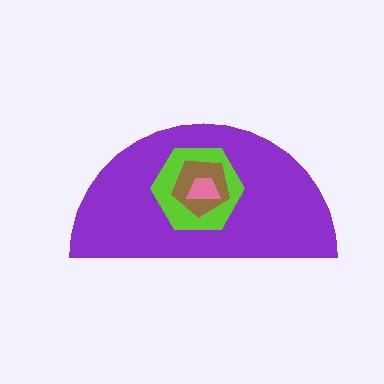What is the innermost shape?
The pink trapezoid.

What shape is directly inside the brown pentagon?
The pink trapezoid.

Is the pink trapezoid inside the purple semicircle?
Yes.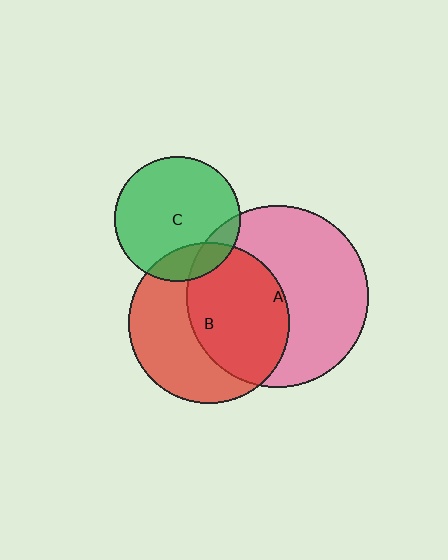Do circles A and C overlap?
Yes.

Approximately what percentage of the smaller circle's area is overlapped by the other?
Approximately 15%.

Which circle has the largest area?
Circle A (pink).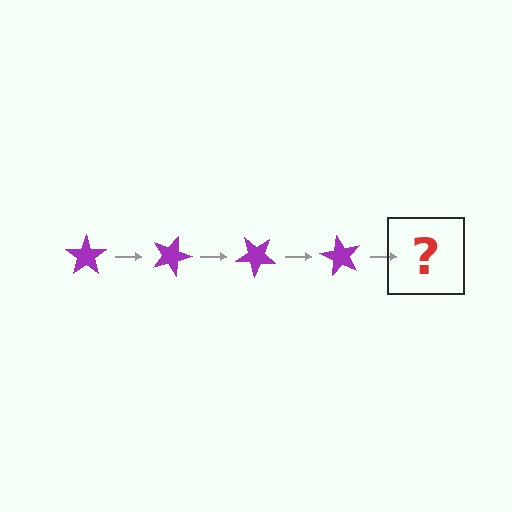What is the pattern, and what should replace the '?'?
The pattern is that the star rotates 20 degrees each step. The '?' should be a purple star rotated 80 degrees.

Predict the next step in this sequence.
The next step is a purple star rotated 80 degrees.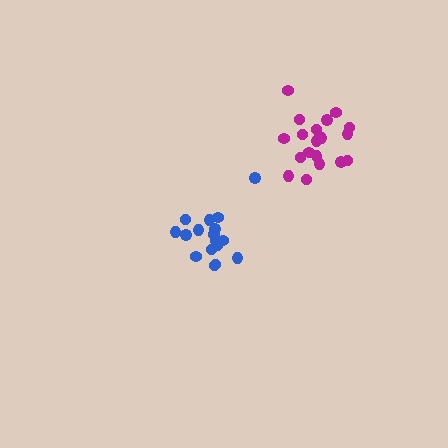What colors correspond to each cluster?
The clusters are colored: magenta, blue.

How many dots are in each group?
Group 1: 19 dots, Group 2: 18 dots (37 total).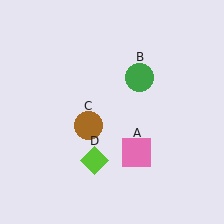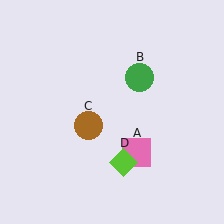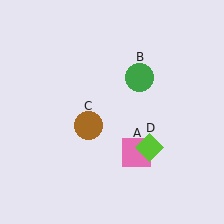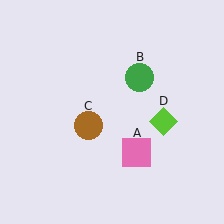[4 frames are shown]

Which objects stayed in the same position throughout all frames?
Pink square (object A) and green circle (object B) and brown circle (object C) remained stationary.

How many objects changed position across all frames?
1 object changed position: lime diamond (object D).